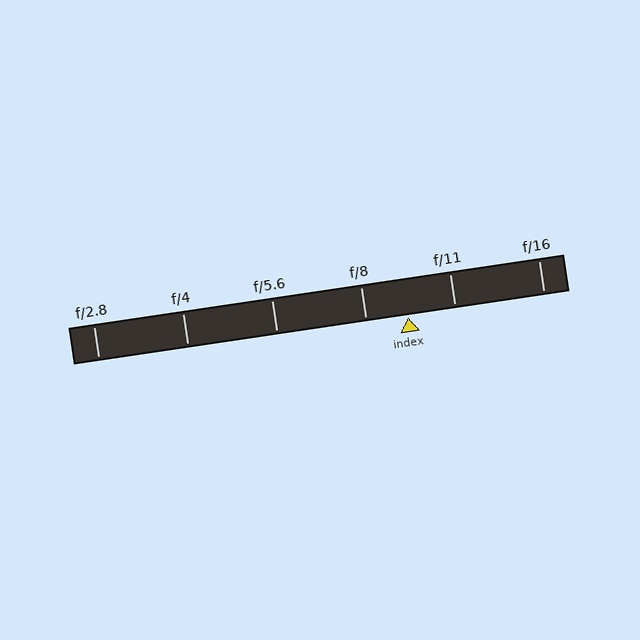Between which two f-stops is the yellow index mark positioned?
The index mark is between f/8 and f/11.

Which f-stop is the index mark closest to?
The index mark is closest to f/8.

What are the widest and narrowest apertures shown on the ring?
The widest aperture shown is f/2.8 and the narrowest is f/16.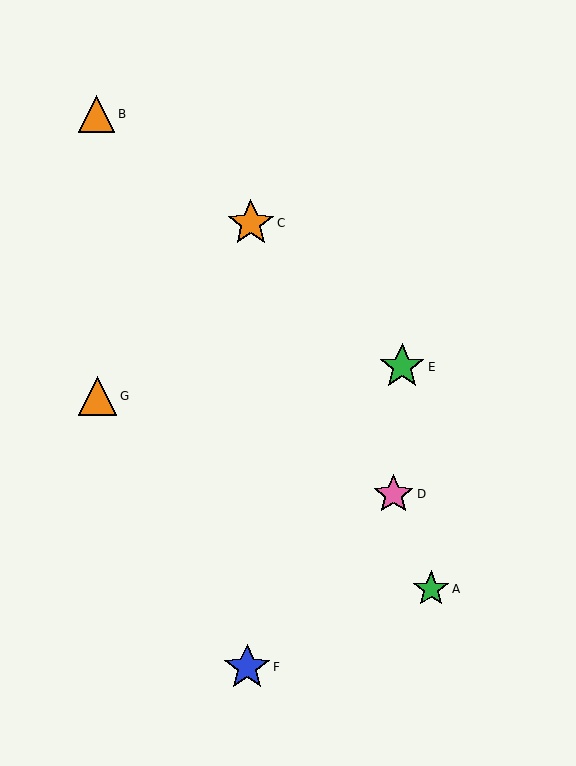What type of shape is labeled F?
Shape F is a blue star.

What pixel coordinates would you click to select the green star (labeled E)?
Click at (402, 367) to select the green star E.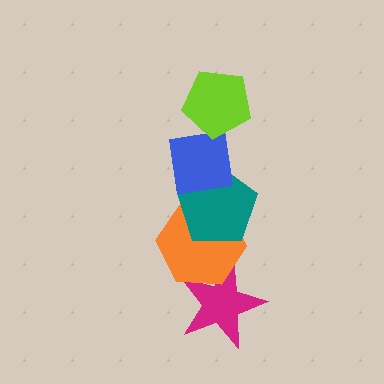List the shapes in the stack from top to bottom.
From top to bottom: the lime pentagon, the blue square, the teal pentagon, the orange hexagon, the magenta star.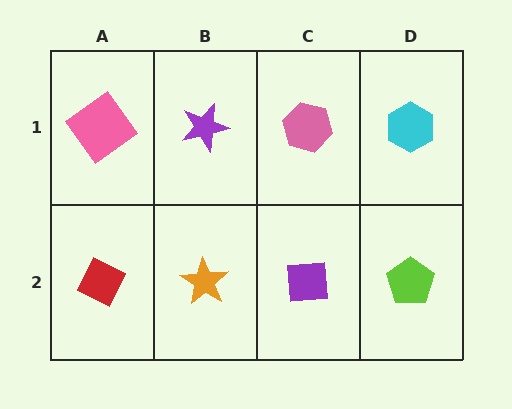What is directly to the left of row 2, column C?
An orange star.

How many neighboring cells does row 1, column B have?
3.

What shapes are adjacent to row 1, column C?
A purple square (row 2, column C), a purple star (row 1, column B), a cyan hexagon (row 1, column D).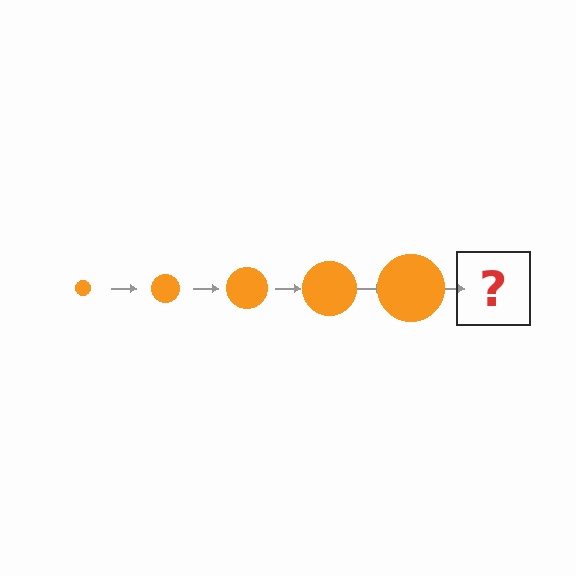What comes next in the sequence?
The next element should be an orange circle, larger than the previous one.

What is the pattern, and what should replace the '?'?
The pattern is that the circle gets progressively larger each step. The '?' should be an orange circle, larger than the previous one.